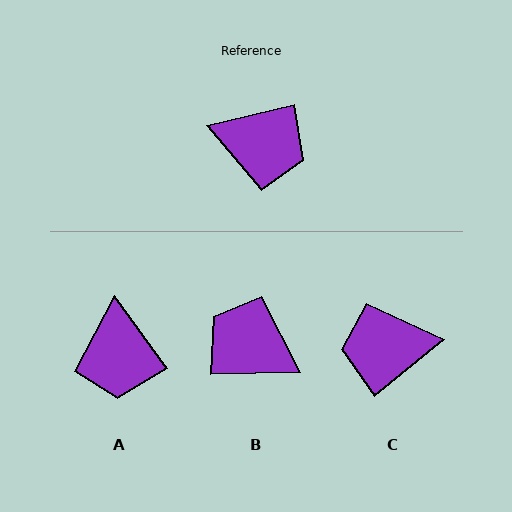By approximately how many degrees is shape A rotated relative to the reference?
Approximately 68 degrees clockwise.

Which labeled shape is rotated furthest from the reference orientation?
B, about 168 degrees away.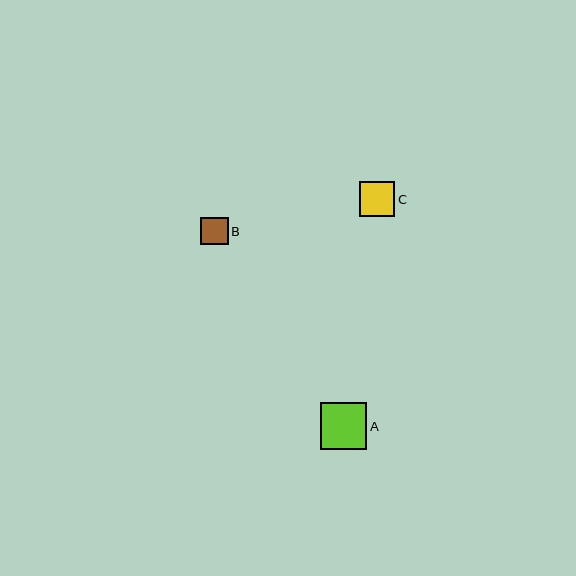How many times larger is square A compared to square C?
Square A is approximately 1.3 times the size of square C.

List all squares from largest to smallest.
From largest to smallest: A, C, B.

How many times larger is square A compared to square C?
Square A is approximately 1.3 times the size of square C.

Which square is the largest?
Square A is the largest with a size of approximately 47 pixels.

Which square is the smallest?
Square B is the smallest with a size of approximately 28 pixels.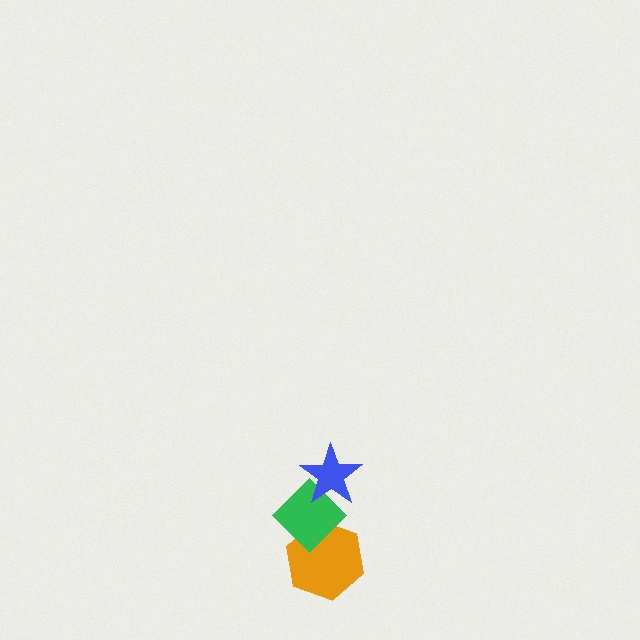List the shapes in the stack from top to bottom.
From top to bottom: the blue star, the green diamond, the orange hexagon.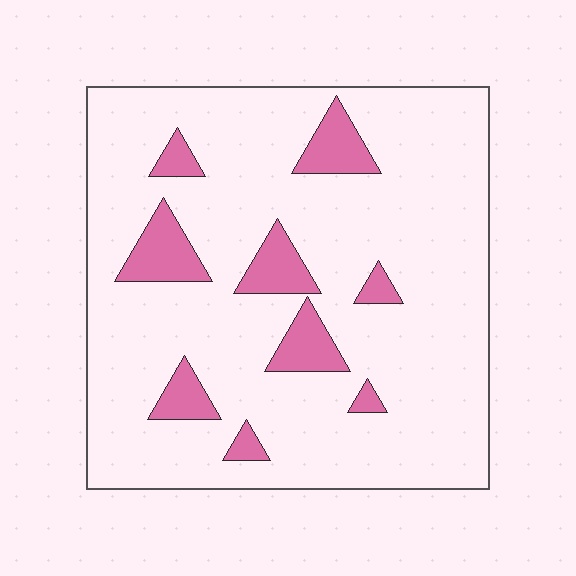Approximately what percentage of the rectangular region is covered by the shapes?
Approximately 15%.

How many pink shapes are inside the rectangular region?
9.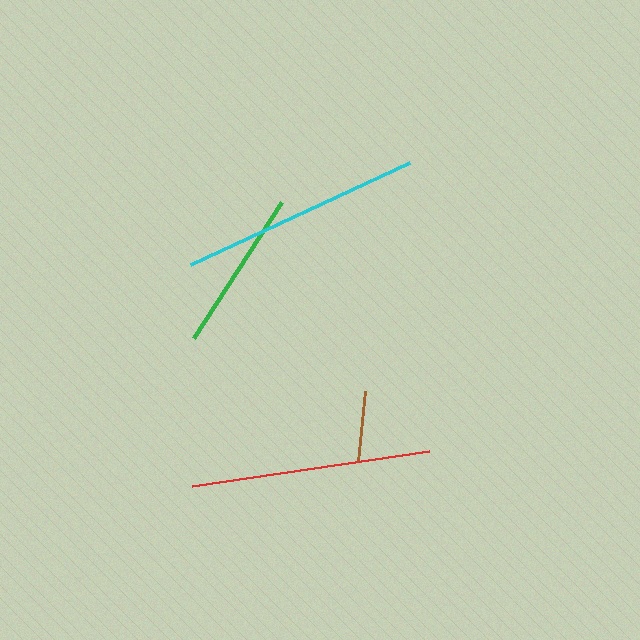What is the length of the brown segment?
The brown segment is approximately 71 pixels long.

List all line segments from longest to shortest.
From longest to shortest: cyan, red, green, brown.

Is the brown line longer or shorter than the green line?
The green line is longer than the brown line.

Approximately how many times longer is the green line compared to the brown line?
The green line is approximately 2.3 times the length of the brown line.